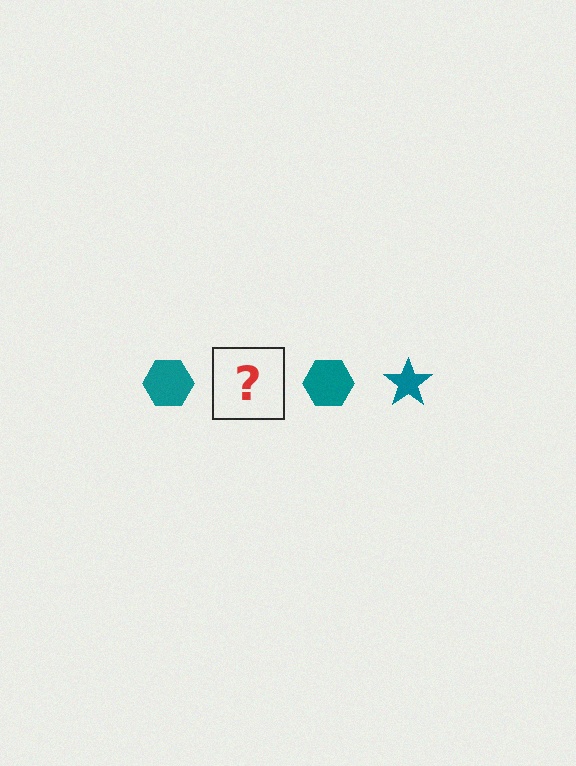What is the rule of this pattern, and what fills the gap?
The rule is that the pattern cycles through hexagon, star shapes in teal. The gap should be filled with a teal star.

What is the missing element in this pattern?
The missing element is a teal star.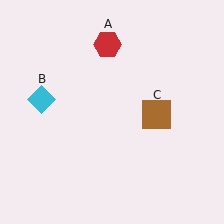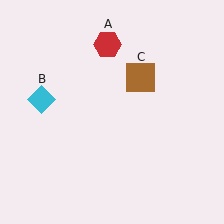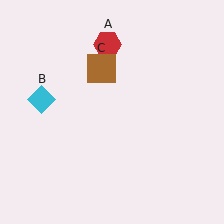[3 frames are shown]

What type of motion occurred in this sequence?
The brown square (object C) rotated counterclockwise around the center of the scene.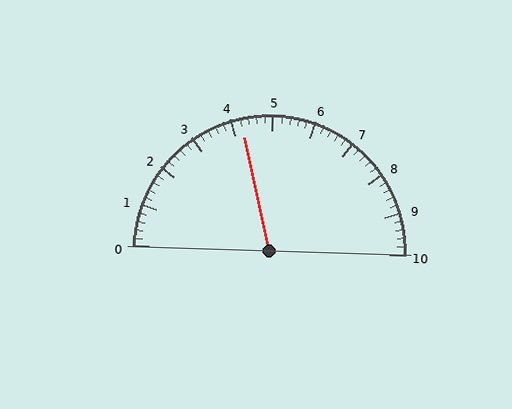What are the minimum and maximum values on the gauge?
The gauge ranges from 0 to 10.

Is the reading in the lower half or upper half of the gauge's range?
The reading is in the lower half of the range (0 to 10).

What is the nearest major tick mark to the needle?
The nearest major tick mark is 4.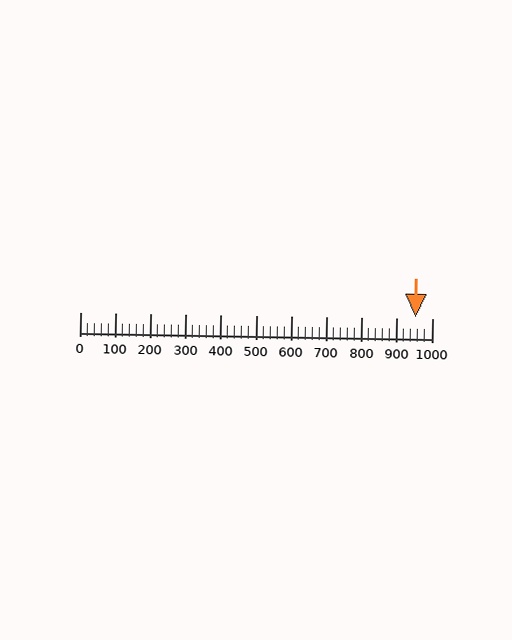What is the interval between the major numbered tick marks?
The major tick marks are spaced 100 units apart.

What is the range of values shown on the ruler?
The ruler shows values from 0 to 1000.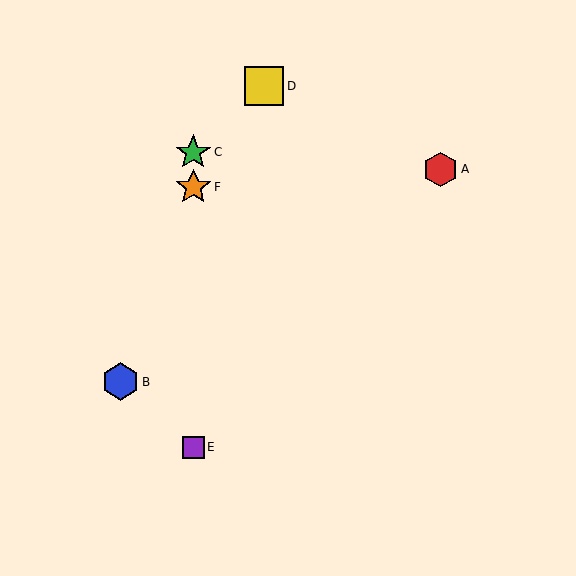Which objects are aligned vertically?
Objects C, E, F are aligned vertically.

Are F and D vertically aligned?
No, F is at x≈193 and D is at x≈264.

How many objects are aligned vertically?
3 objects (C, E, F) are aligned vertically.